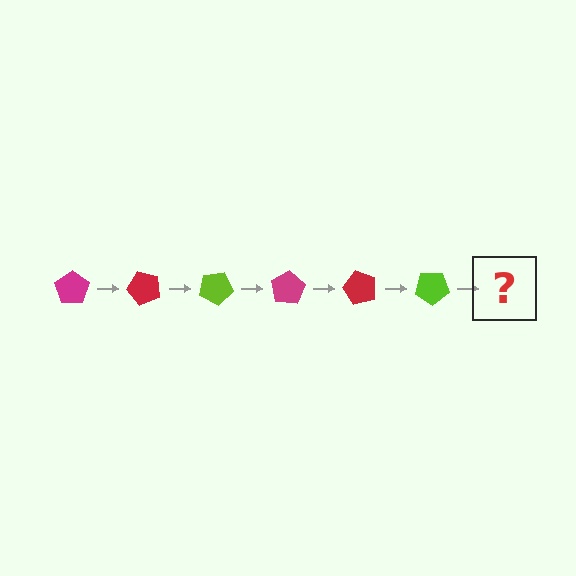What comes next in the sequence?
The next element should be a magenta pentagon, rotated 300 degrees from the start.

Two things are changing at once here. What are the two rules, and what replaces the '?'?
The two rules are that it rotates 50 degrees each step and the color cycles through magenta, red, and lime. The '?' should be a magenta pentagon, rotated 300 degrees from the start.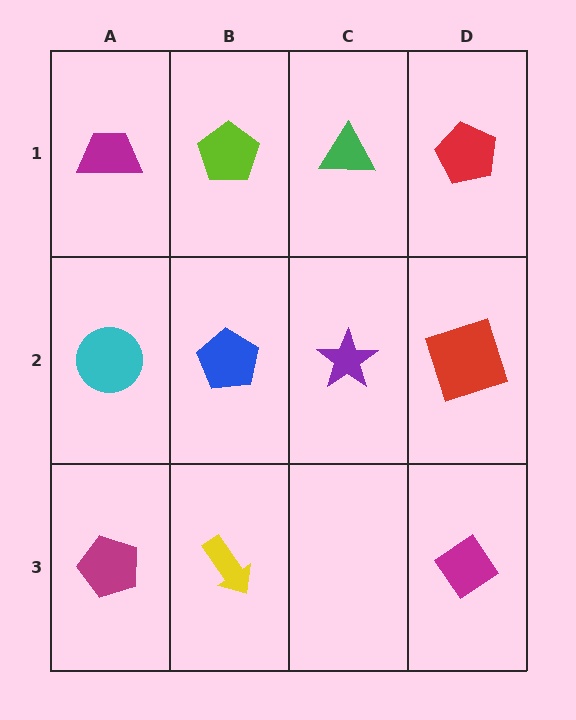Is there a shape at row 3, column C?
No, that cell is empty.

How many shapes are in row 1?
4 shapes.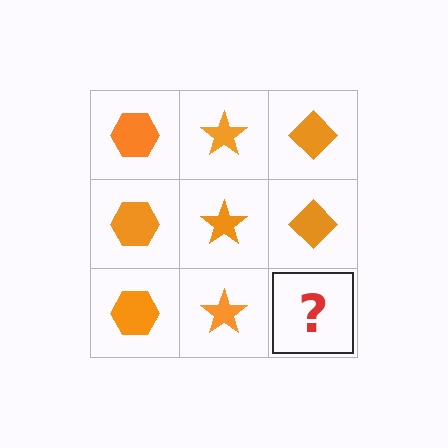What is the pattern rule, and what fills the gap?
The rule is that each column has a consistent shape. The gap should be filled with an orange diamond.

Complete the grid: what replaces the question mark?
The question mark should be replaced with an orange diamond.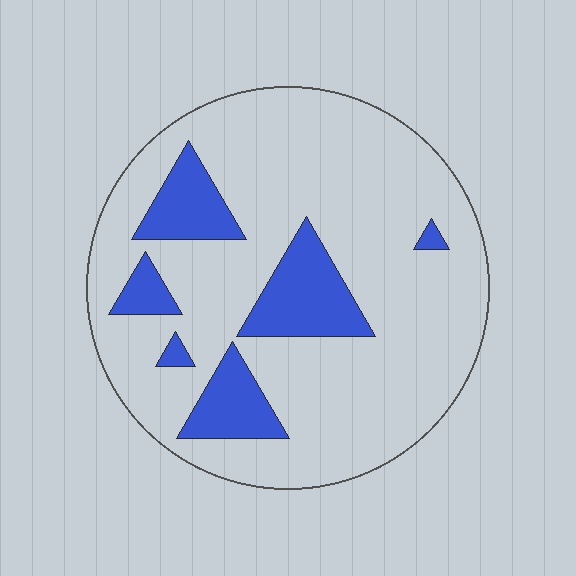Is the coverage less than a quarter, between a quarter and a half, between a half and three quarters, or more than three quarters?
Less than a quarter.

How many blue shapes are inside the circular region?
6.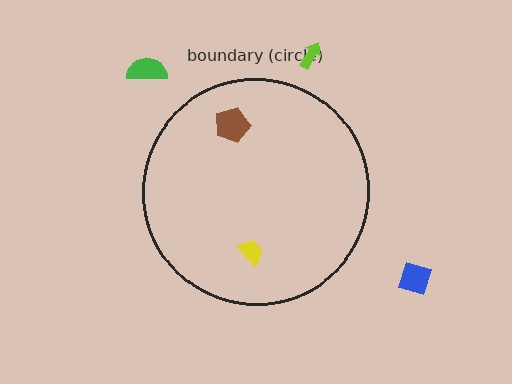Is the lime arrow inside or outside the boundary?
Outside.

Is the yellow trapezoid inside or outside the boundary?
Inside.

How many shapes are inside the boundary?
2 inside, 3 outside.